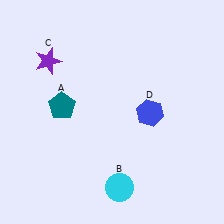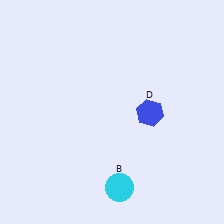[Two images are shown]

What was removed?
The teal pentagon (A), the purple star (C) were removed in Image 2.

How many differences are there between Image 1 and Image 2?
There are 2 differences between the two images.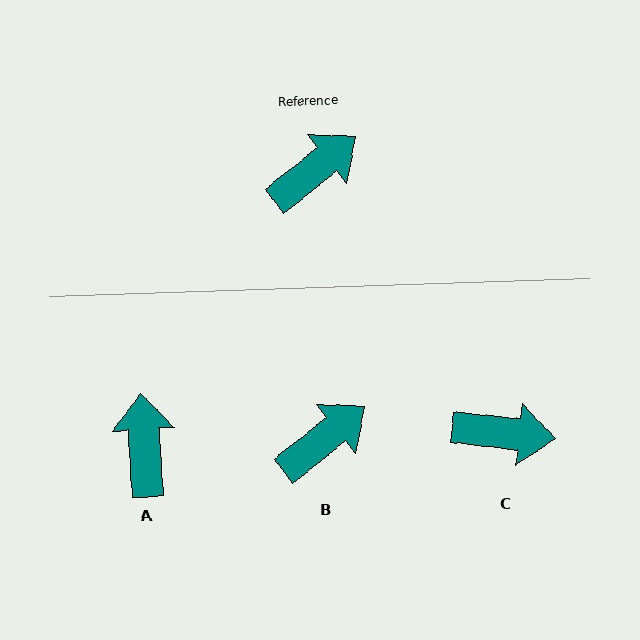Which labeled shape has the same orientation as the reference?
B.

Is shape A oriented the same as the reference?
No, it is off by about 55 degrees.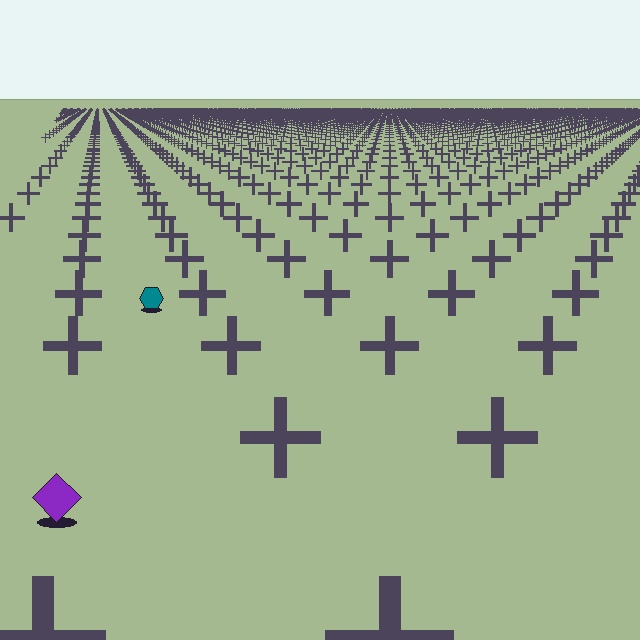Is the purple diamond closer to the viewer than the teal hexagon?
Yes. The purple diamond is closer — you can tell from the texture gradient: the ground texture is coarser near it.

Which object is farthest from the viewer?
The teal hexagon is farthest from the viewer. It appears smaller and the ground texture around it is denser.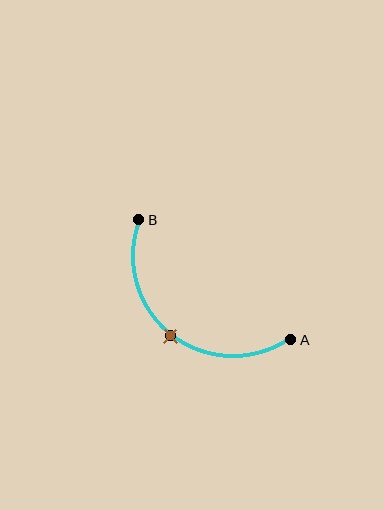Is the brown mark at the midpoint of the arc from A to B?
Yes. The brown mark lies on the arc at equal arc-length from both A and B — it is the arc midpoint.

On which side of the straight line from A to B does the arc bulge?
The arc bulges below and to the left of the straight line connecting A and B.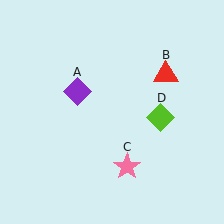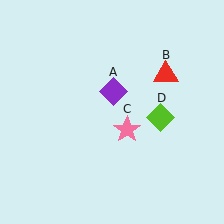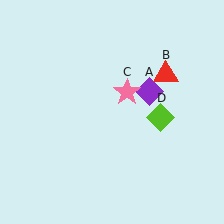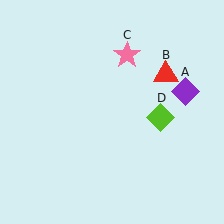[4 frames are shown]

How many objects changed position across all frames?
2 objects changed position: purple diamond (object A), pink star (object C).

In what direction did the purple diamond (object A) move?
The purple diamond (object A) moved right.